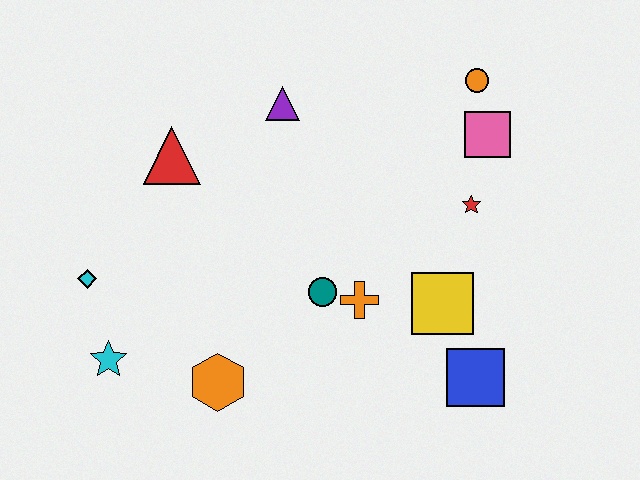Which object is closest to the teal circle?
The orange cross is closest to the teal circle.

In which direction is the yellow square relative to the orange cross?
The yellow square is to the right of the orange cross.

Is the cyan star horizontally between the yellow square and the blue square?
No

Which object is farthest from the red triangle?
The blue square is farthest from the red triangle.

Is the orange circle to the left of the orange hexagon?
No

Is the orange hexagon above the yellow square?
No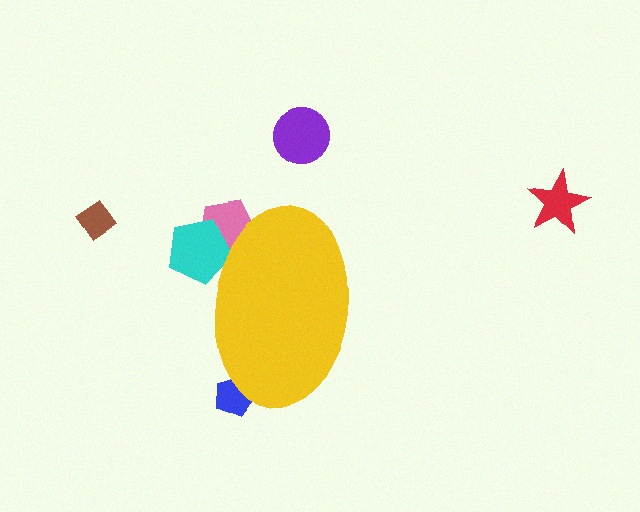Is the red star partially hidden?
No, the red star is fully visible.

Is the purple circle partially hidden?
No, the purple circle is fully visible.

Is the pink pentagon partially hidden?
Yes, the pink pentagon is partially hidden behind the yellow ellipse.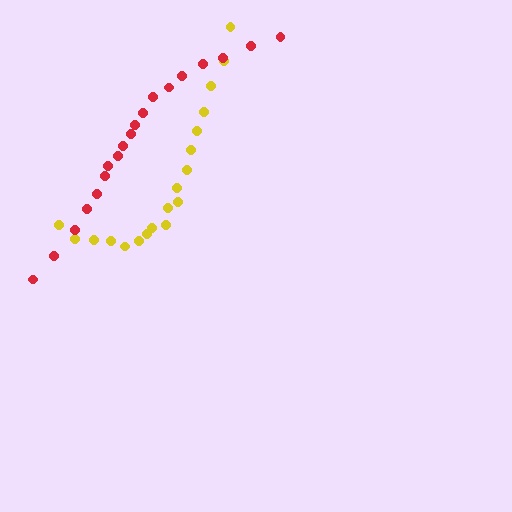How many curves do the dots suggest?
There are 2 distinct paths.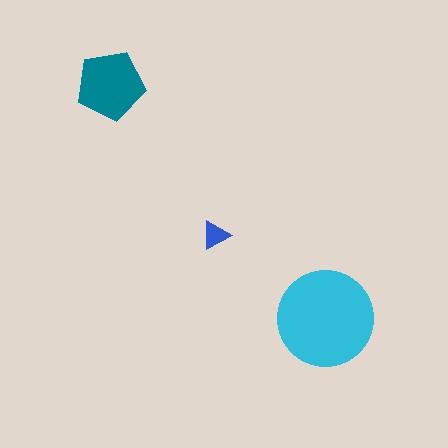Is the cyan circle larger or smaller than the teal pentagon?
Larger.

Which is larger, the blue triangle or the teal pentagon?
The teal pentagon.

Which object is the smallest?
The blue triangle.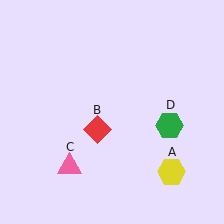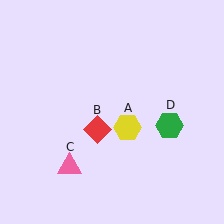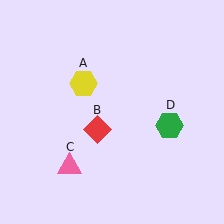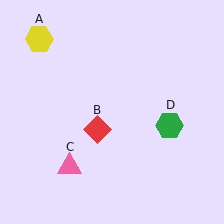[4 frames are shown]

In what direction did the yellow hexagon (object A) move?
The yellow hexagon (object A) moved up and to the left.